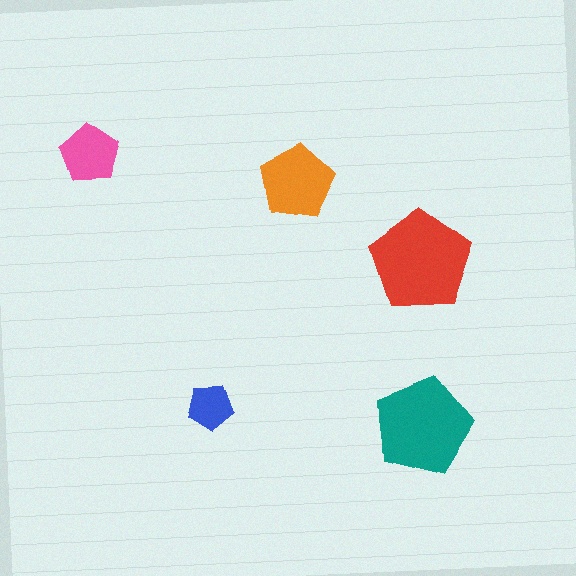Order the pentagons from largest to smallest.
the red one, the teal one, the orange one, the pink one, the blue one.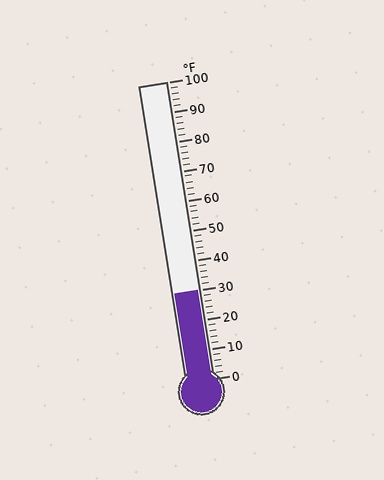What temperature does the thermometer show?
The thermometer shows approximately 30°F.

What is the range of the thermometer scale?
The thermometer scale ranges from 0°F to 100°F.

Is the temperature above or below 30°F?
The temperature is at 30°F.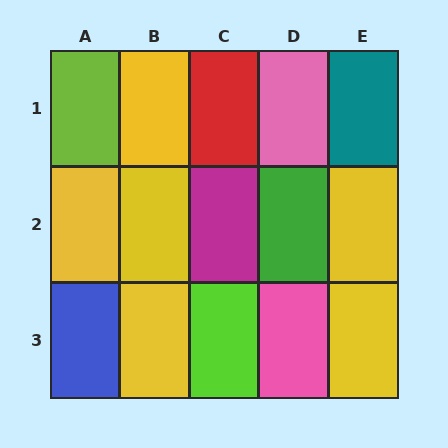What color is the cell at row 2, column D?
Green.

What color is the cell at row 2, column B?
Yellow.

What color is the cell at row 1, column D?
Pink.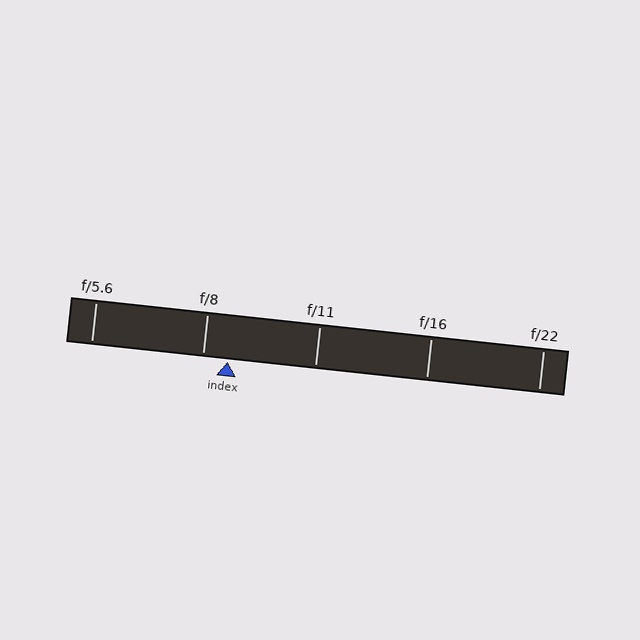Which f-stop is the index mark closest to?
The index mark is closest to f/8.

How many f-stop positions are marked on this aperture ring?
There are 5 f-stop positions marked.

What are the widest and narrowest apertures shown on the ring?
The widest aperture shown is f/5.6 and the narrowest is f/22.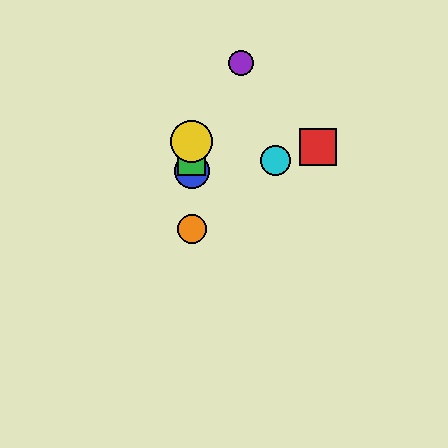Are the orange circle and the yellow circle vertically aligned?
Yes, both are at x≈192.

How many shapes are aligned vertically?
4 shapes (the blue circle, the green square, the yellow circle, the orange circle) are aligned vertically.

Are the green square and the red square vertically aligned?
No, the green square is at x≈192 and the red square is at x≈318.